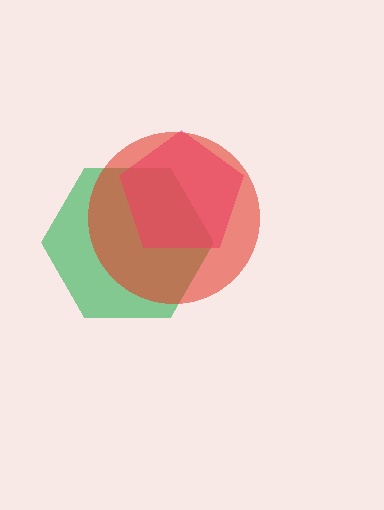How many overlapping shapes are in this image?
There are 3 overlapping shapes in the image.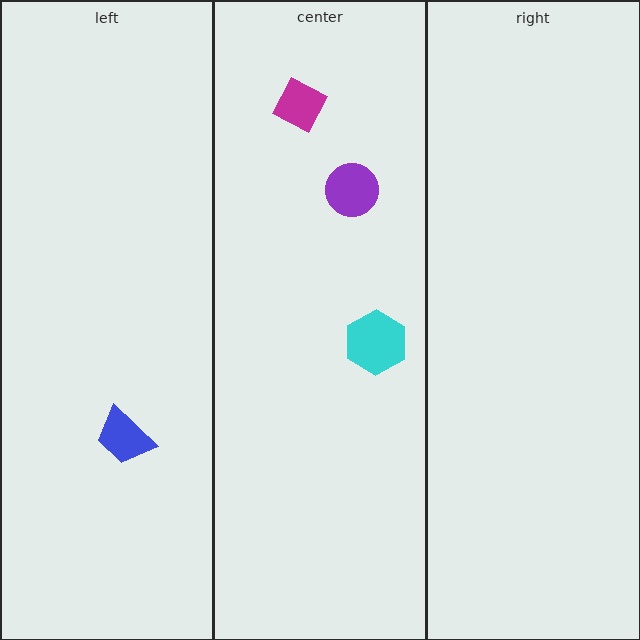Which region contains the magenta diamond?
The center region.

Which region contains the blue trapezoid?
The left region.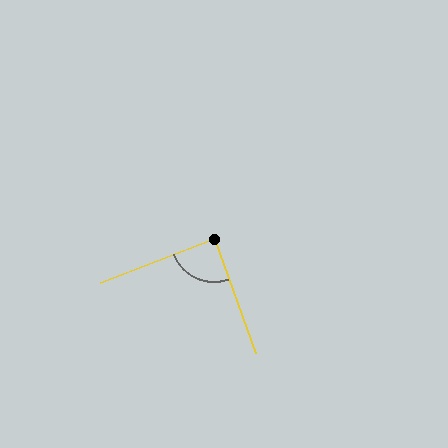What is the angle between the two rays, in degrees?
Approximately 89 degrees.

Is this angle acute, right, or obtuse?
It is approximately a right angle.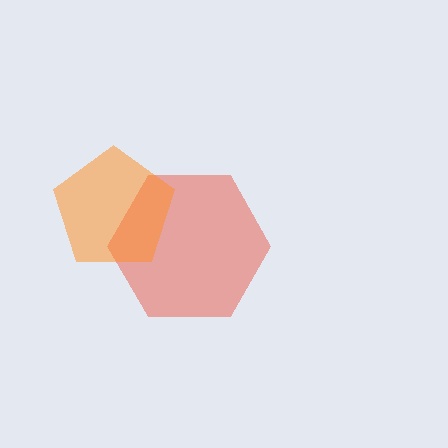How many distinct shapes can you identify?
There are 2 distinct shapes: a red hexagon, an orange pentagon.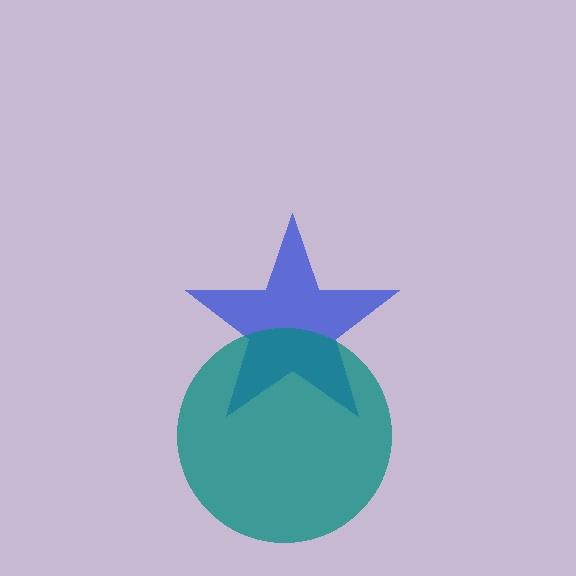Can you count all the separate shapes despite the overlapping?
Yes, there are 2 separate shapes.